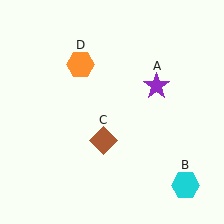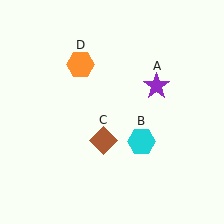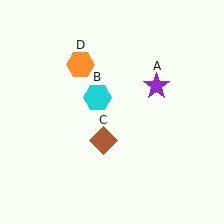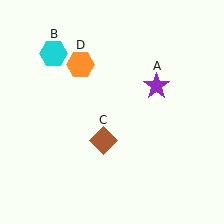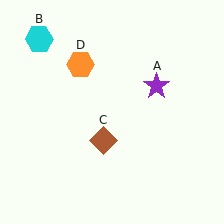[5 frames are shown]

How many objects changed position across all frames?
1 object changed position: cyan hexagon (object B).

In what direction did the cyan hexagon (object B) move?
The cyan hexagon (object B) moved up and to the left.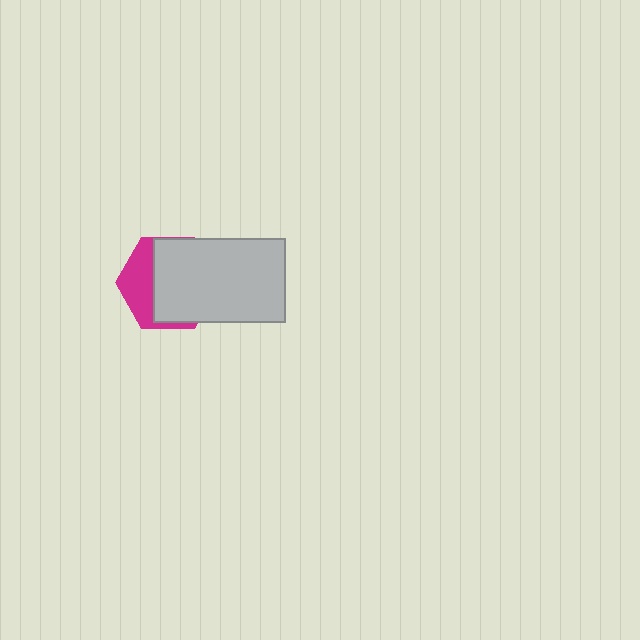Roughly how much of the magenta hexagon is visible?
A small part of it is visible (roughly 35%).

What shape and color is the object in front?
The object in front is a light gray rectangle.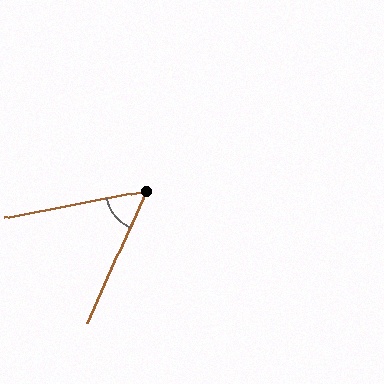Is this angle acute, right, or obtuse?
It is acute.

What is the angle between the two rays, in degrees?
Approximately 55 degrees.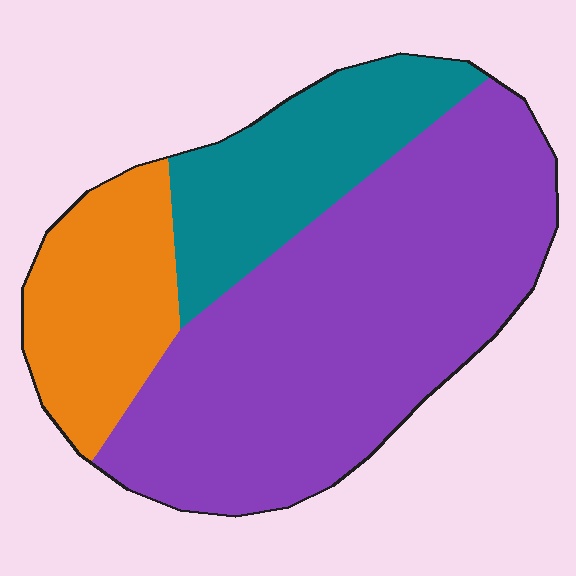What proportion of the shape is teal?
Teal covers 21% of the shape.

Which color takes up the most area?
Purple, at roughly 60%.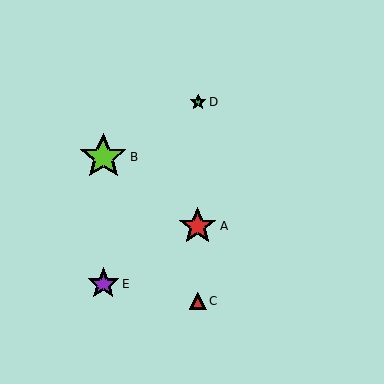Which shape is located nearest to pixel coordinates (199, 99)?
The green star (labeled D) at (198, 102) is nearest to that location.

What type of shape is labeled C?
Shape C is a red triangle.